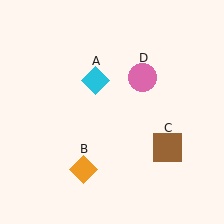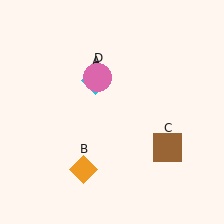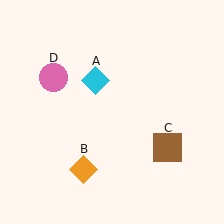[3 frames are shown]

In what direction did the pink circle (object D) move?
The pink circle (object D) moved left.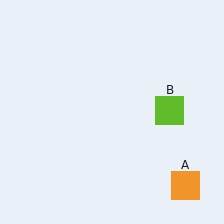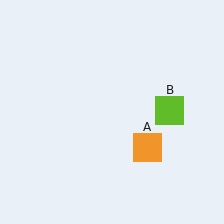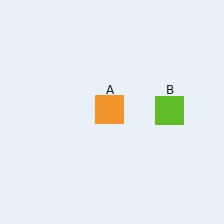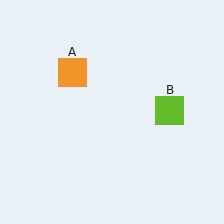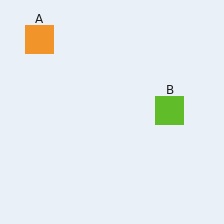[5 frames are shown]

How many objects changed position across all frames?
1 object changed position: orange square (object A).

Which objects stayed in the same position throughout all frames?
Lime square (object B) remained stationary.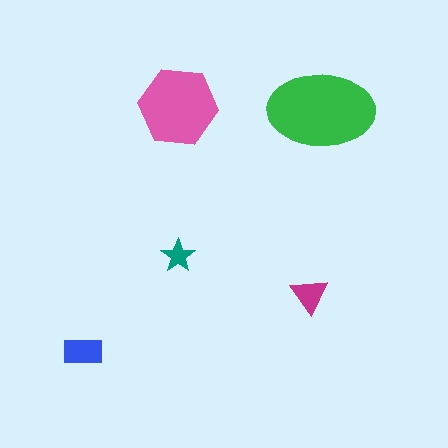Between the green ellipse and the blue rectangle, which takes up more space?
The green ellipse.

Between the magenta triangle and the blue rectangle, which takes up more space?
The blue rectangle.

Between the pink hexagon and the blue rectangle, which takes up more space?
The pink hexagon.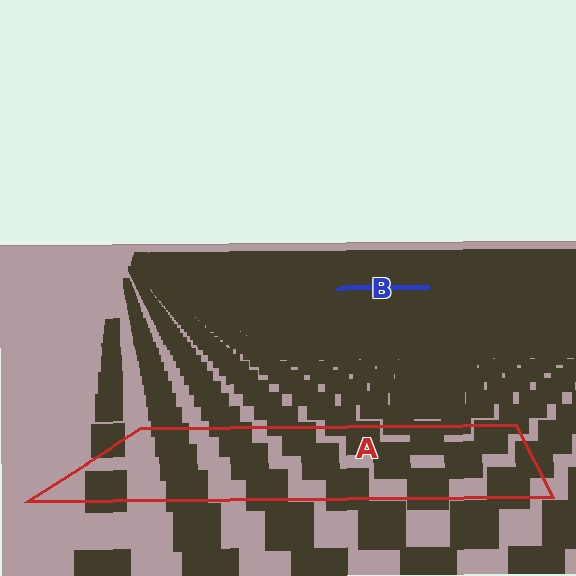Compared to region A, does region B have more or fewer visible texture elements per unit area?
Region B has more texture elements per unit area — they are packed more densely because it is farther away.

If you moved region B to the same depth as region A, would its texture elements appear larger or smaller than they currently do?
They would appear larger. At a closer depth, the same texture elements are projected at a bigger on-screen size.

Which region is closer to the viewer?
Region A is closer. The texture elements there are larger and more spread out.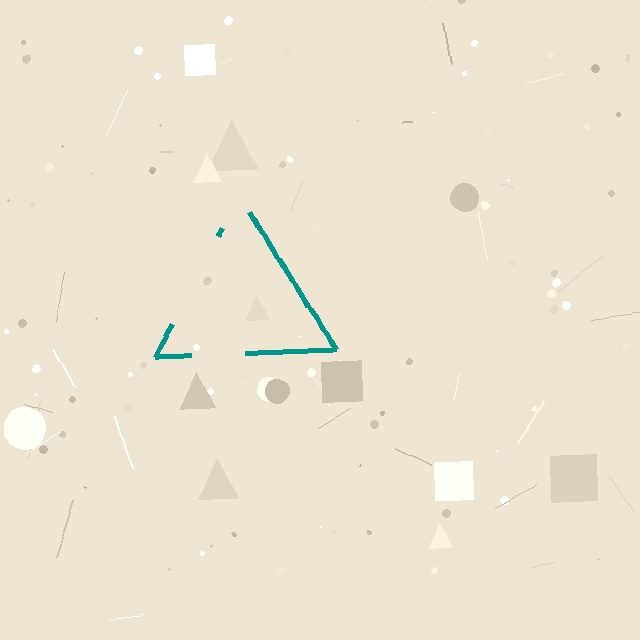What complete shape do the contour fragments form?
The contour fragments form a triangle.